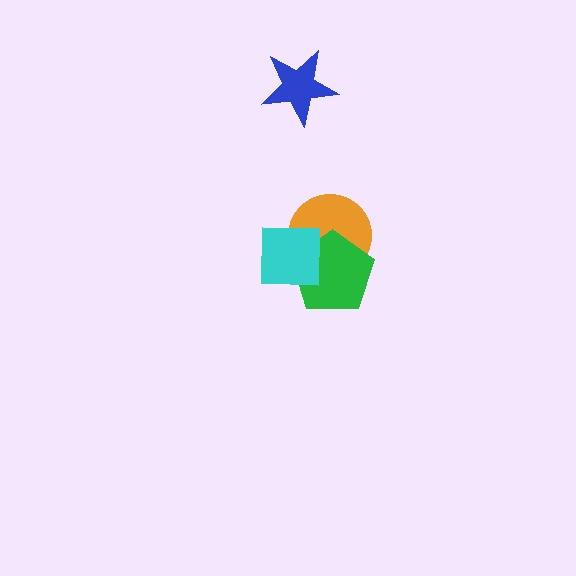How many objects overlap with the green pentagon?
2 objects overlap with the green pentagon.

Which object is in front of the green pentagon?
The cyan square is in front of the green pentagon.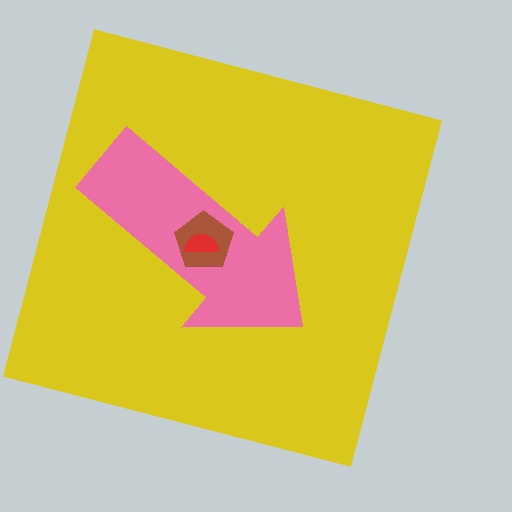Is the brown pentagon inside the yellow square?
Yes.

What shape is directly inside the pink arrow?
The brown pentagon.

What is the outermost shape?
The yellow square.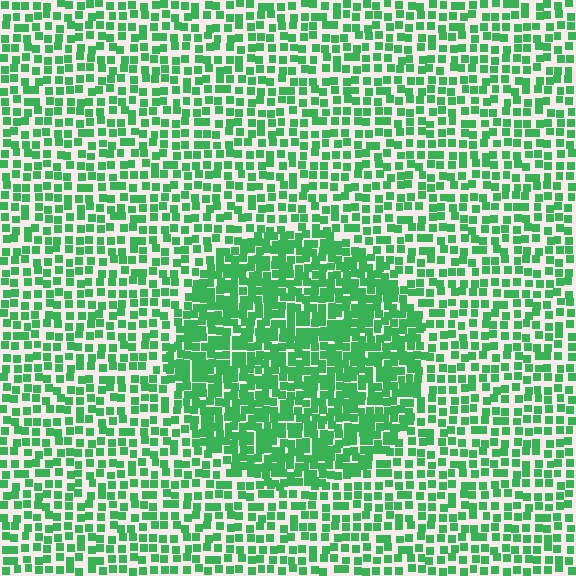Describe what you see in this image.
The image contains small green elements arranged at two different densities. A circle-shaped region is visible where the elements are more densely packed than the surrounding area.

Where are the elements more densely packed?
The elements are more densely packed inside the circle boundary.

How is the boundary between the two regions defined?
The boundary is defined by a change in element density (approximately 1.8x ratio). All elements are the same color, size, and shape.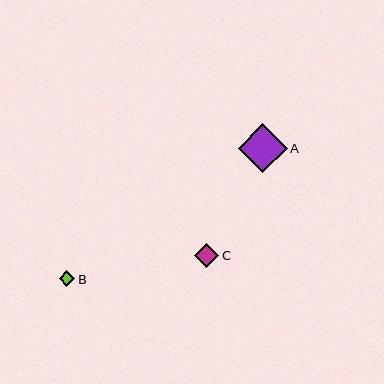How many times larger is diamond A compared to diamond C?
Diamond A is approximately 2.0 times the size of diamond C.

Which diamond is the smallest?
Diamond B is the smallest with a size of approximately 16 pixels.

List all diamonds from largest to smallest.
From largest to smallest: A, C, B.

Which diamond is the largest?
Diamond A is the largest with a size of approximately 49 pixels.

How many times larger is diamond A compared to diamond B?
Diamond A is approximately 3.1 times the size of diamond B.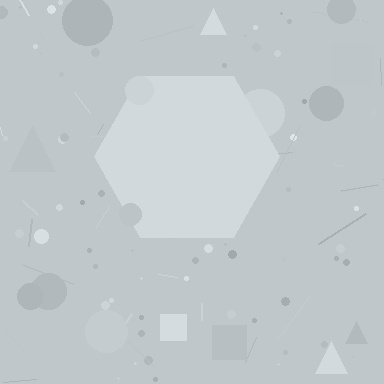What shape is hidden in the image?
A hexagon is hidden in the image.